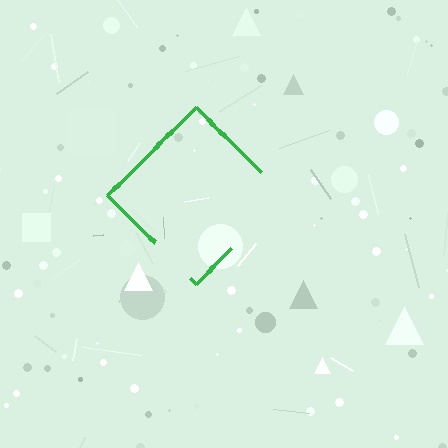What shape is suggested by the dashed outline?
The dashed outline suggests a diamond.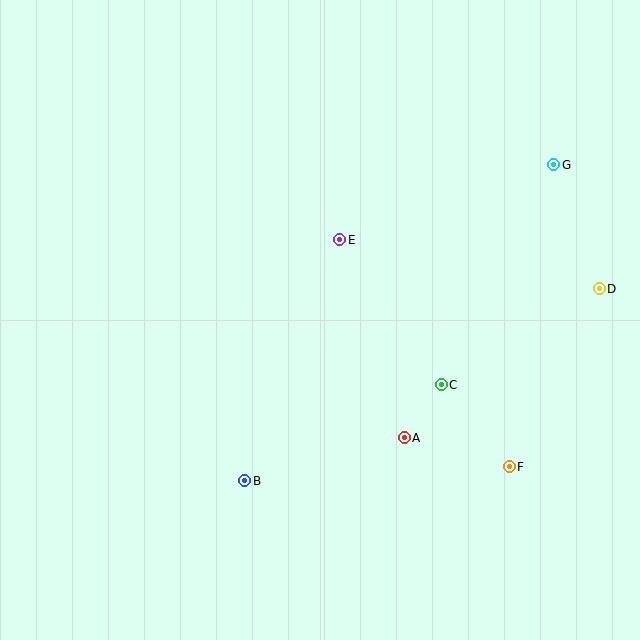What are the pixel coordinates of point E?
Point E is at (340, 240).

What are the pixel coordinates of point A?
Point A is at (404, 438).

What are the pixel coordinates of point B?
Point B is at (245, 481).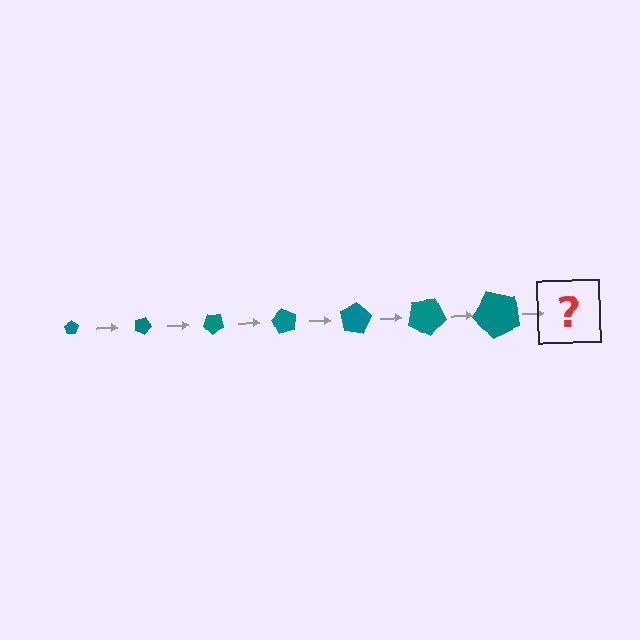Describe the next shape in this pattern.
It should be a pentagon, larger than the previous one and rotated 140 degrees from the start.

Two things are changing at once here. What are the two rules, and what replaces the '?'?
The two rules are that the pentagon grows larger each step and it rotates 20 degrees each step. The '?' should be a pentagon, larger than the previous one and rotated 140 degrees from the start.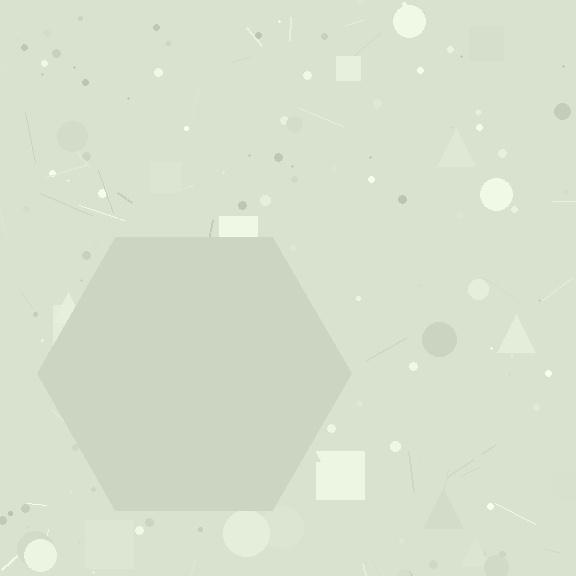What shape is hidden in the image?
A hexagon is hidden in the image.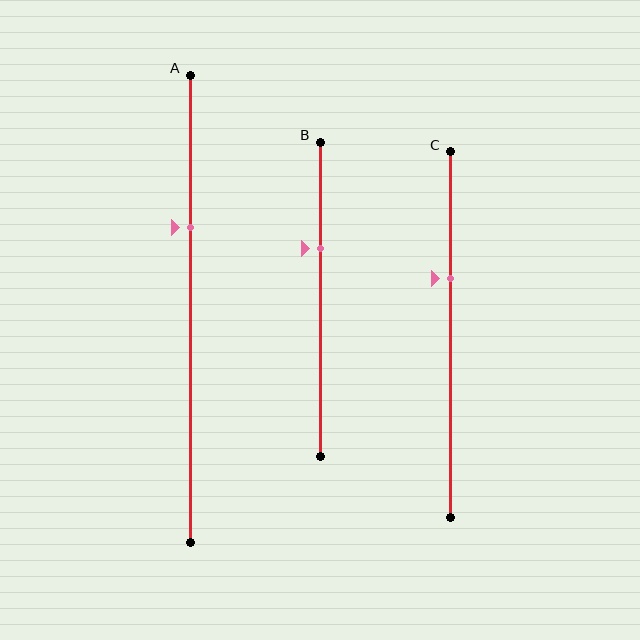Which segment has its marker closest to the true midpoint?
Segment C has its marker closest to the true midpoint.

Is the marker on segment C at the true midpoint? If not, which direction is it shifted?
No, the marker on segment C is shifted upward by about 15% of the segment length.